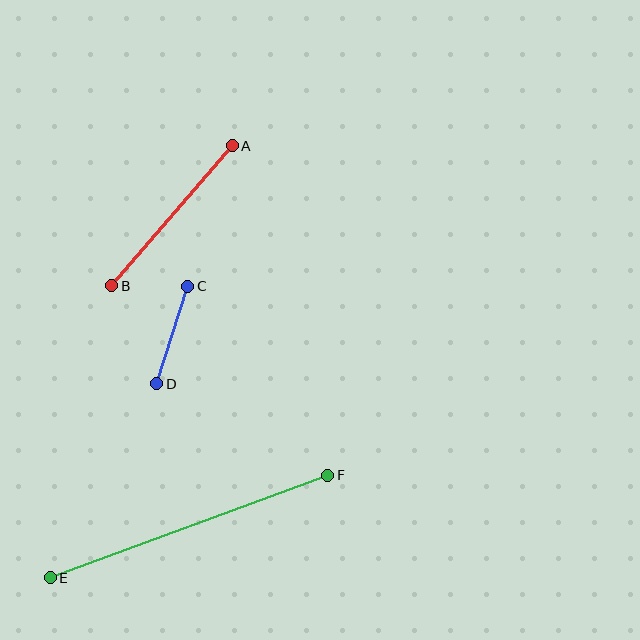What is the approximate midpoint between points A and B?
The midpoint is at approximately (172, 216) pixels.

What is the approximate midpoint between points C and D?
The midpoint is at approximately (172, 335) pixels.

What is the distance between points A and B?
The distance is approximately 185 pixels.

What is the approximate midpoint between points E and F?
The midpoint is at approximately (189, 526) pixels.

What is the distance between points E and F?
The distance is approximately 296 pixels.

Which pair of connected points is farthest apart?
Points E and F are farthest apart.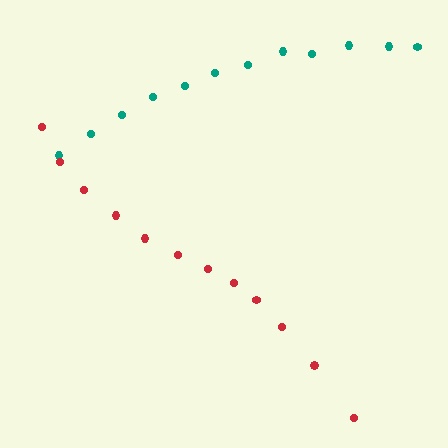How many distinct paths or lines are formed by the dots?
There are 2 distinct paths.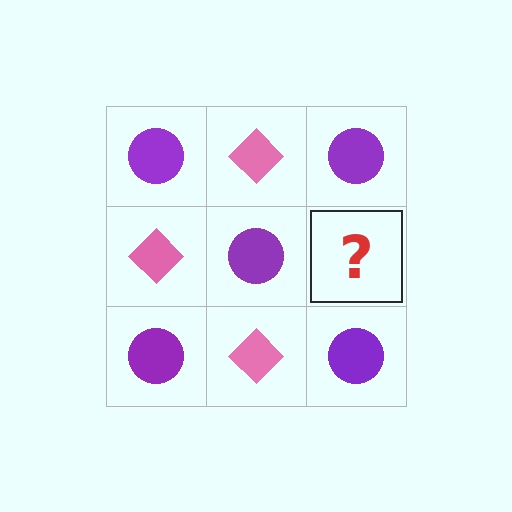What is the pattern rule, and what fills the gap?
The rule is that it alternates purple circle and pink diamond in a checkerboard pattern. The gap should be filled with a pink diamond.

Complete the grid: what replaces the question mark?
The question mark should be replaced with a pink diamond.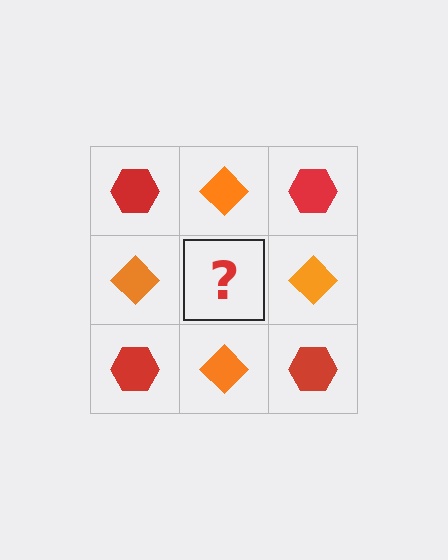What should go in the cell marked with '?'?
The missing cell should contain a red hexagon.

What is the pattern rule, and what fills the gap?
The rule is that it alternates red hexagon and orange diamond in a checkerboard pattern. The gap should be filled with a red hexagon.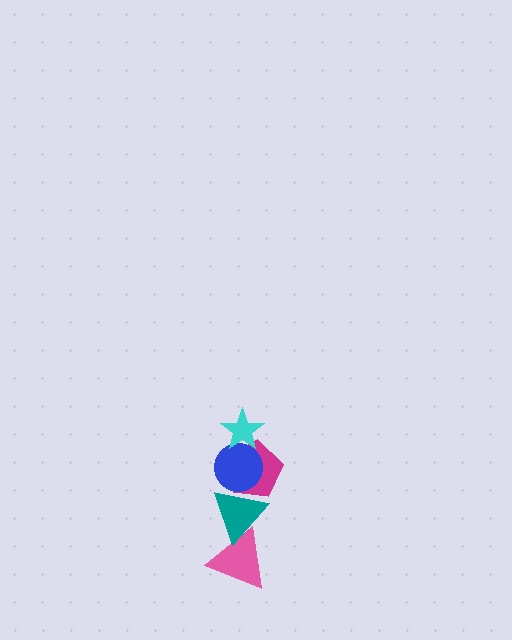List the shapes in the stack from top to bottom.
From top to bottom: the cyan star, the blue circle, the magenta pentagon, the teal triangle, the pink triangle.